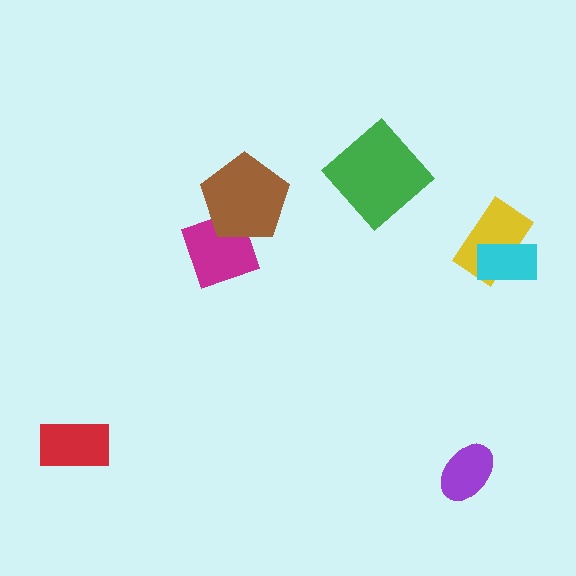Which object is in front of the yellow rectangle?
The cyan rectangle is in front of the yellow rectangle.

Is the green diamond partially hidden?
No, no other shape covers it.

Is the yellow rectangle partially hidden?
Yes, it is partially covered by another shape.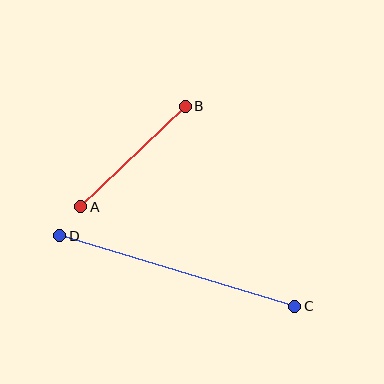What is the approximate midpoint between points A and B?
The midpoint is at approximately (133, 156) pixels.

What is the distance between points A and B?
The distance is approximately 145 pixels.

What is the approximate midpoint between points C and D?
The midpoint is at approximately (177, 271) pixels.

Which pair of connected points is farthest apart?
Points C and D are farthest apart.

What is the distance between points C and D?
The distance is approximately 245 pixels.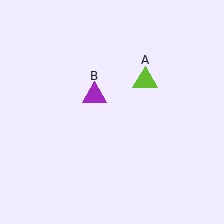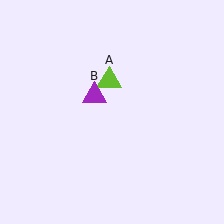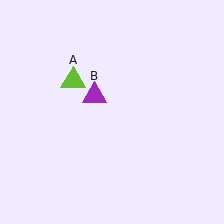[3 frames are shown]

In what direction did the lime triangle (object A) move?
The lime triangle (object A) moved left.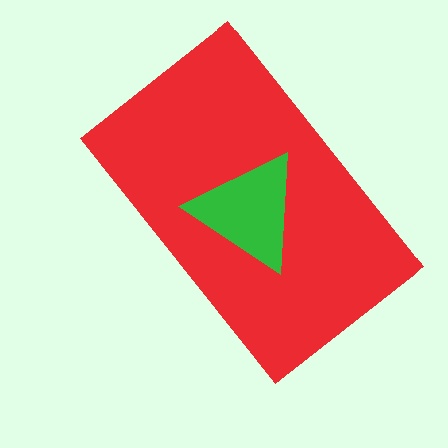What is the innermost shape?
The green triangle.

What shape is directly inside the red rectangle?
The green triangle.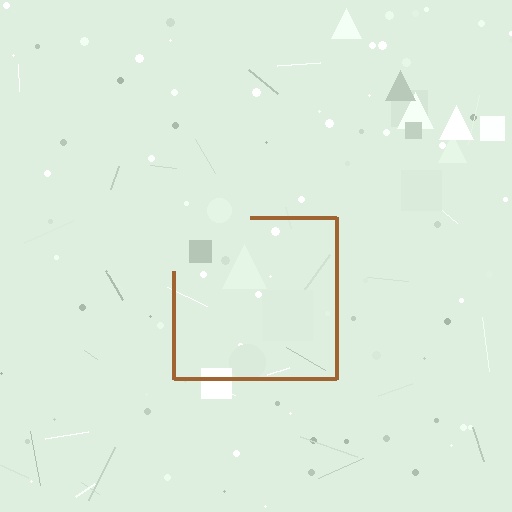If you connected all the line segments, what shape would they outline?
They would outline a square.